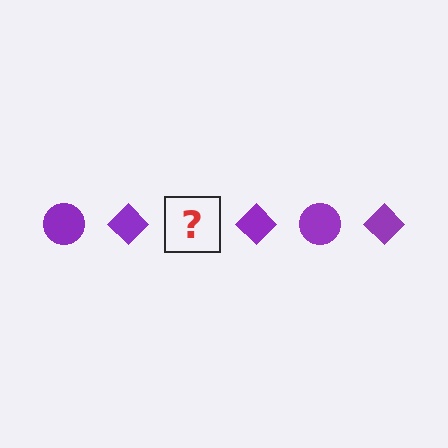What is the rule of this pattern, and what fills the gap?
The rule is that the pattern cycles through circle, diamond shapes in purple. The gap should be filled with a purple circle.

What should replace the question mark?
The question mark should be replaced with a purple circle.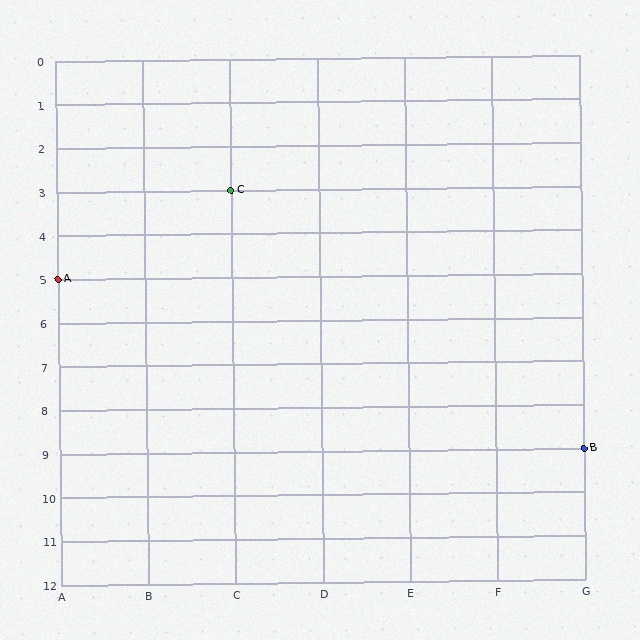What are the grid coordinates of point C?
Point C is at grid coordinates (C, 3).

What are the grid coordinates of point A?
Point A is at grid coordinates (A, 5).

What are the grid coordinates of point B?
Point B is at grid coordinates (G, 9).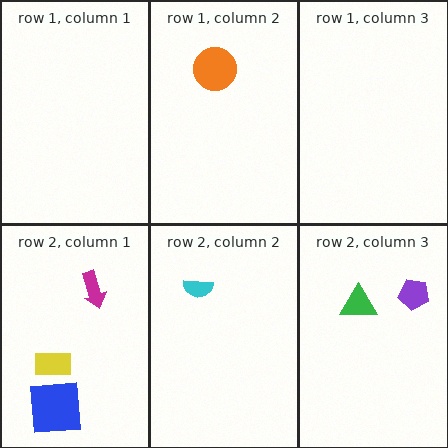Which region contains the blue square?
The row 2, column 1 region.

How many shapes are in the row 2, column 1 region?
3.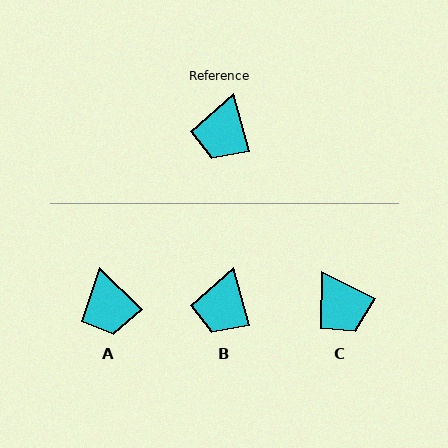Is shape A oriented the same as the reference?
No, it is off by about 31 degrees.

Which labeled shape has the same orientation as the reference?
B.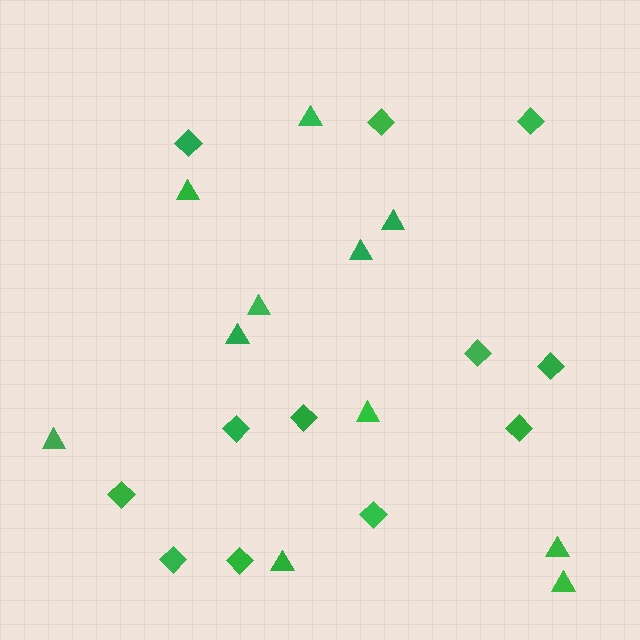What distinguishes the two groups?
There are 2 groups: one group of diamonds (12) and one group of triangles (11).